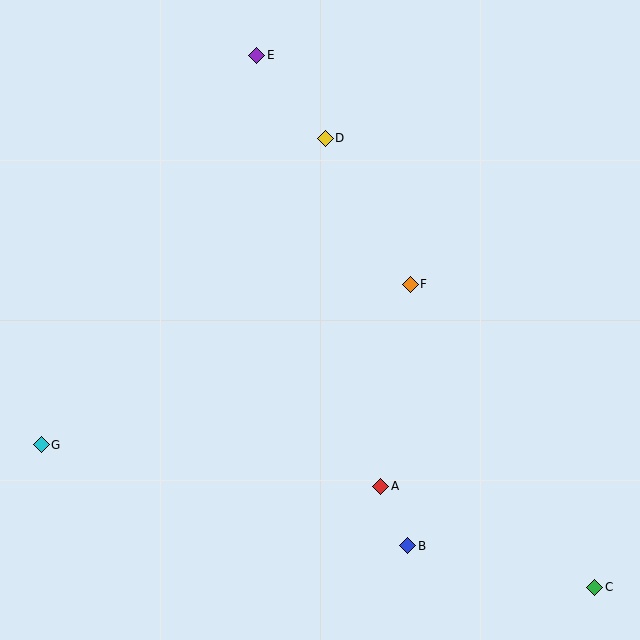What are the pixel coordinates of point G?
Point G is at (41, 445).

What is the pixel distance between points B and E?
The distance between B and E is 513 pixels.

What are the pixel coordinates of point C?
Point C is at (595, 587).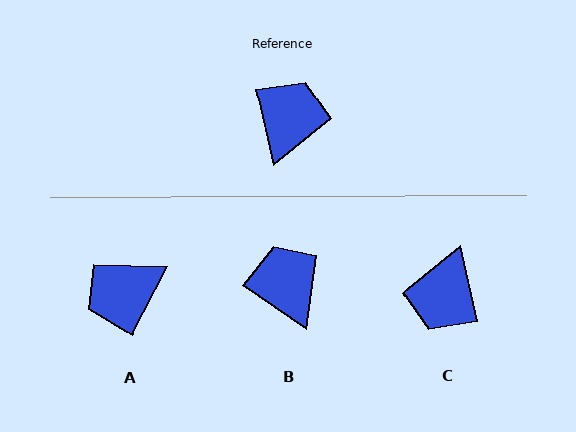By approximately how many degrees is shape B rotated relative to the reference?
Approximately 43 degrees counter-clockwise.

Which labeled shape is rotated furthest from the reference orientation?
C, about 180 degrees away.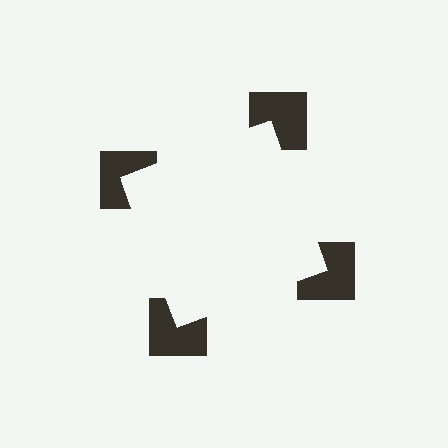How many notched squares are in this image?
There are 4 — one at each vertex of the illusory square.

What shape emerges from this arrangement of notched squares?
An illusory square — its edges are inferred from the aligned wedge cuts in the notched squares, not physically drawn.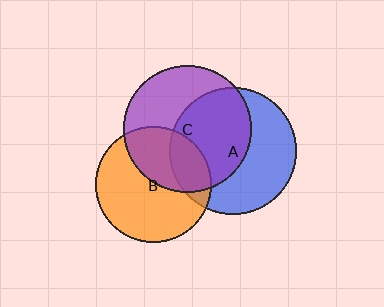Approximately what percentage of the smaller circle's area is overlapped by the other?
Approximately 40%.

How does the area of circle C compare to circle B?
Approximately 1.2 times.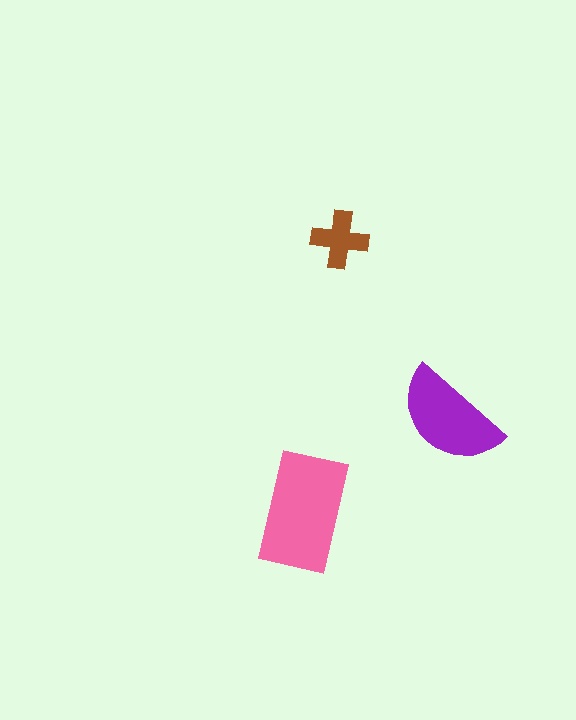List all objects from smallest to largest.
The brown cross, the purple semicircle, the pink rectangle.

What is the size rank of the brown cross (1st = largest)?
3rd.